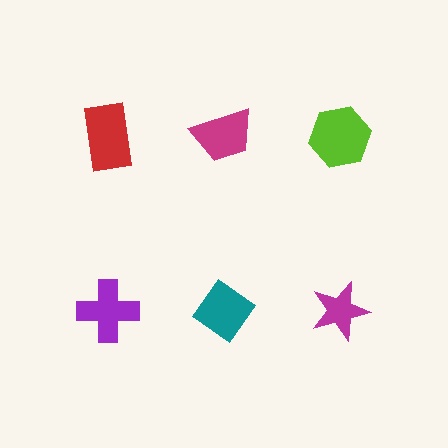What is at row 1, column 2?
A magenta trapezoid.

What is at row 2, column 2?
A teal diamond.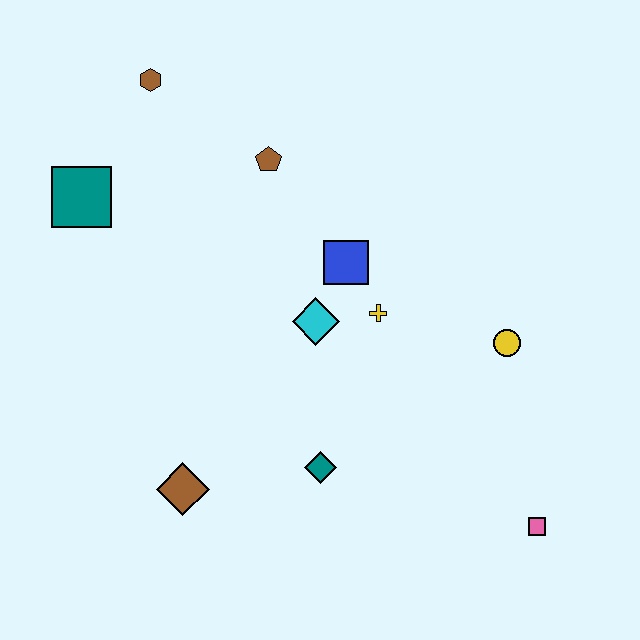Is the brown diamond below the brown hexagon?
Yes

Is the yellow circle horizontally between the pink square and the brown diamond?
Yes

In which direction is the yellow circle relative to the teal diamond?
The yellow circle is to the right of the teal diamond.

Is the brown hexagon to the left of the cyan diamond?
Yes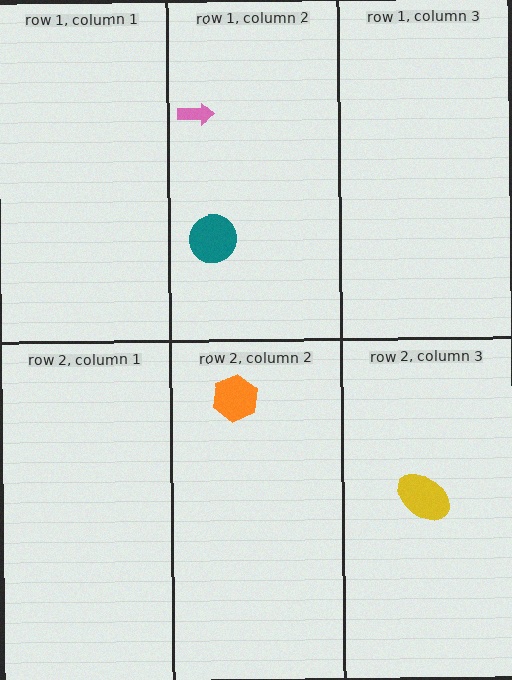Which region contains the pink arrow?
The row 1, column 2 region.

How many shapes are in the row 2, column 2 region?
1.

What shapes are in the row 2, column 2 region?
The orange hexagon.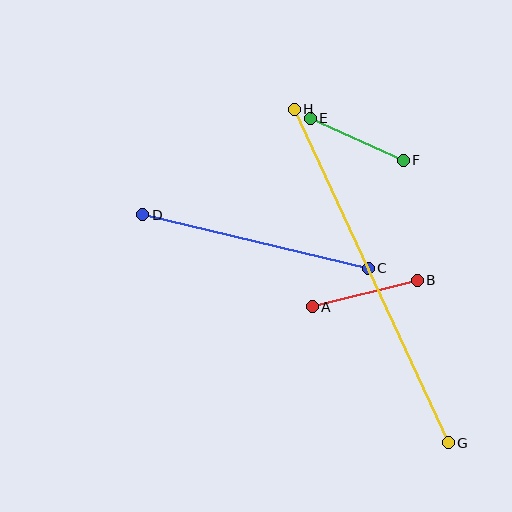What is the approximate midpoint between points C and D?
The midpoint is at approximately (255, 242) pixels.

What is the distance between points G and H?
The distance is approximately 368 pixels.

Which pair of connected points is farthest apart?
Points G and H are farthest apart.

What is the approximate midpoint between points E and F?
The midpoint is at approximately (357, 139) pixels.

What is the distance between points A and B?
The distance is approximately 108 pixels.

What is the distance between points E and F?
The distance is approximately 102 pixels.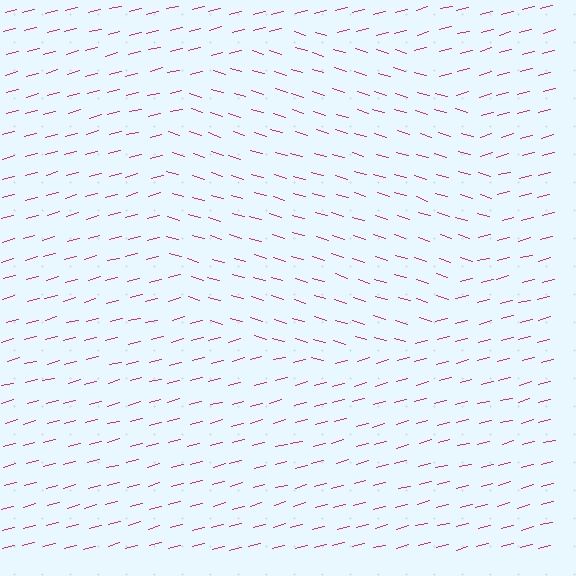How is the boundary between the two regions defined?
The boundary is defined purely by a change in line orientation (approximately 32 degrees difference). All lines are the same color and thickness.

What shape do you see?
I see a circle.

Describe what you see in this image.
The image is filled with small magenta line segments. A circle region in the image has lines oriented differently from the surrounding lines, creating a visible texture boundary.